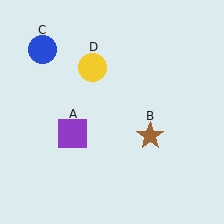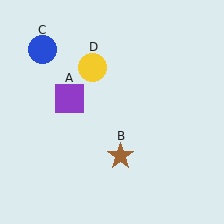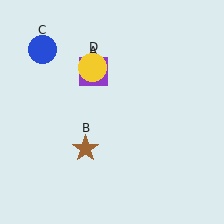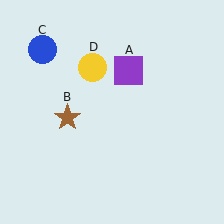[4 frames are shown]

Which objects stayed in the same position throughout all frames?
Blue circle (object C) and yellow circle (object D) remained stationary.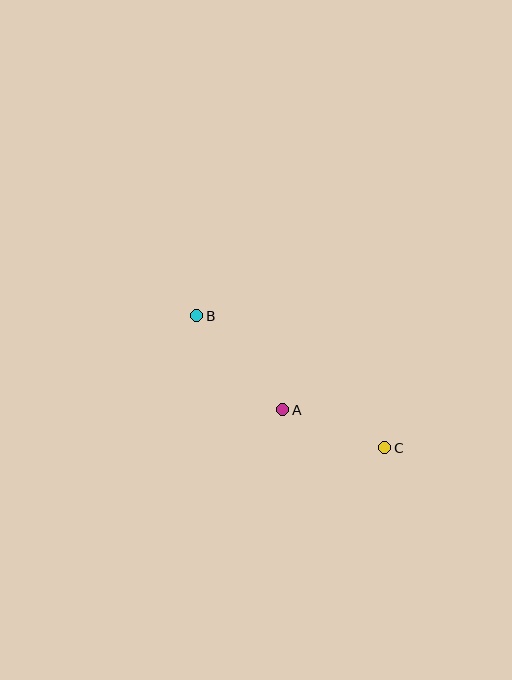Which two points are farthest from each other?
Points B and C are farthest from each other.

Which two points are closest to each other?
Points A and C are closest to each other.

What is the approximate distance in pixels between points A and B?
The distance between A and B is approximately 127 pixels.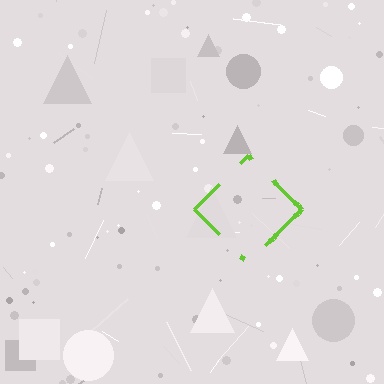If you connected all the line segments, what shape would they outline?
They would outline a diamond.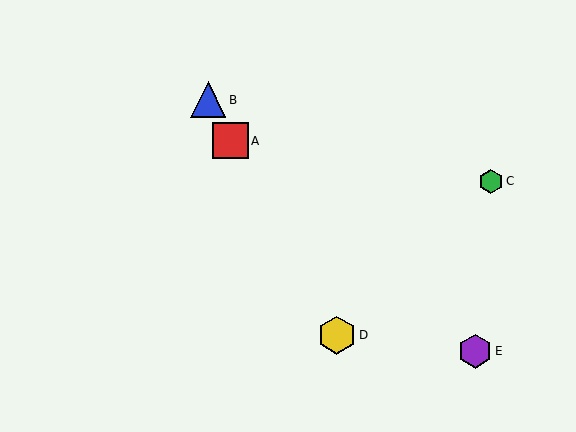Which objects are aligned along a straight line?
Objects A, B, D are aligned along a straight line.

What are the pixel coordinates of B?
Object B is at (208, 100).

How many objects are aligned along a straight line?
3 objects (A, B, D) are aligned along a straight line.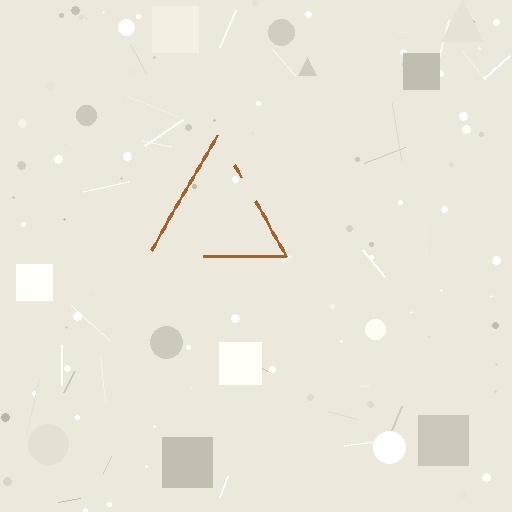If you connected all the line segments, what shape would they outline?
They would outline a triangle.